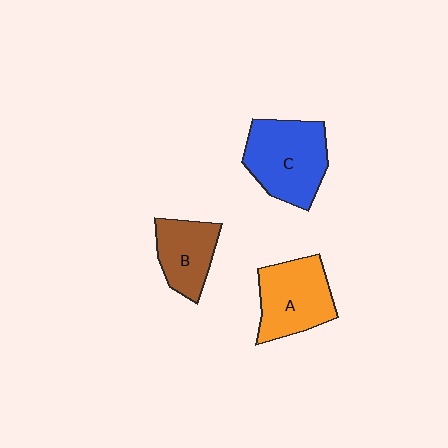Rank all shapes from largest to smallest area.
From largest to smallest: C (blue), A (orange), B (brown).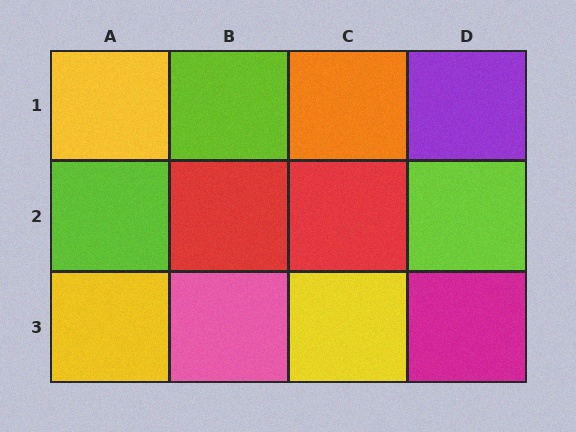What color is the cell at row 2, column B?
Red.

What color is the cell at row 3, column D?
Magenta.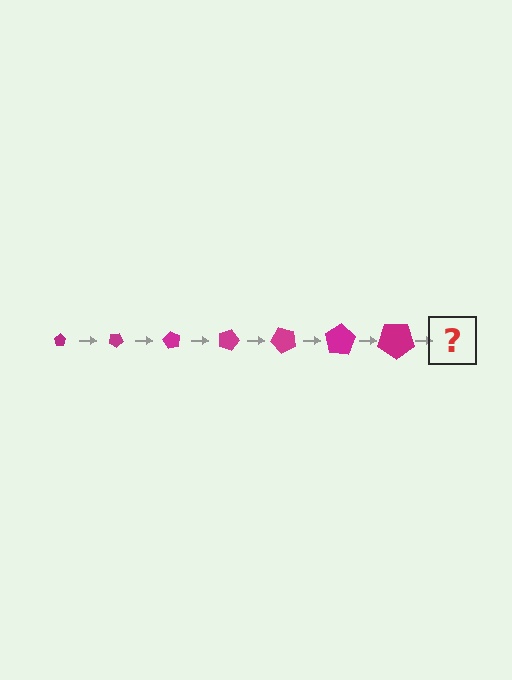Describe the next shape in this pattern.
It should be a pentagon, larger than the previous one and rotated 210 degrees from the start.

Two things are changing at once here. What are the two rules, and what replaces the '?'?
The two rules are that the pentagon grows larger each step and it rotates 30 degrees each step. The '?' should be a pentagon, larger than the previous one and rotated 210 degrees from the start.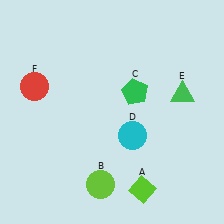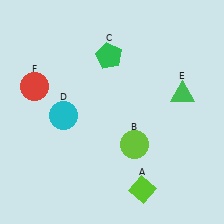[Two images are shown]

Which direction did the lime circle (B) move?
The lime circle (B) moved up.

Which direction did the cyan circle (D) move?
The cyan circle (D) moved left.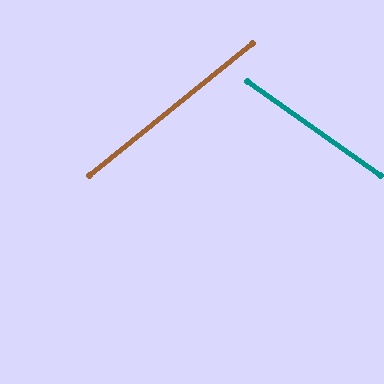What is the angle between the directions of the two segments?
Approximately 74 degrees.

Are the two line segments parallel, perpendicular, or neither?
Neither parallel nor perpendicular — they differ by about 74°.